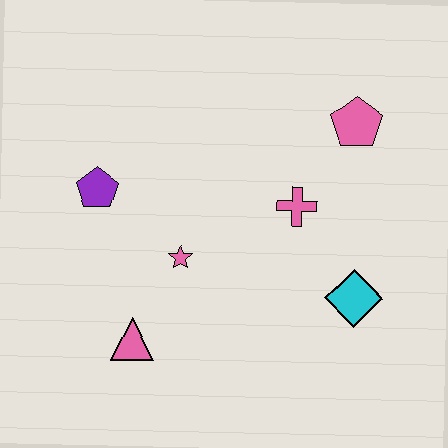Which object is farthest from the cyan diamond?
The purple pentagon is farthest from the cyan diamond.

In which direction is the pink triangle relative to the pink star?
The pink triangle is below the pink star.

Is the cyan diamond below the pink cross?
Yes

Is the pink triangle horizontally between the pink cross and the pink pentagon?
No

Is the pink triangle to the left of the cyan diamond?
Yes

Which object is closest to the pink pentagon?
The pink cross is closest to the pink pentagon.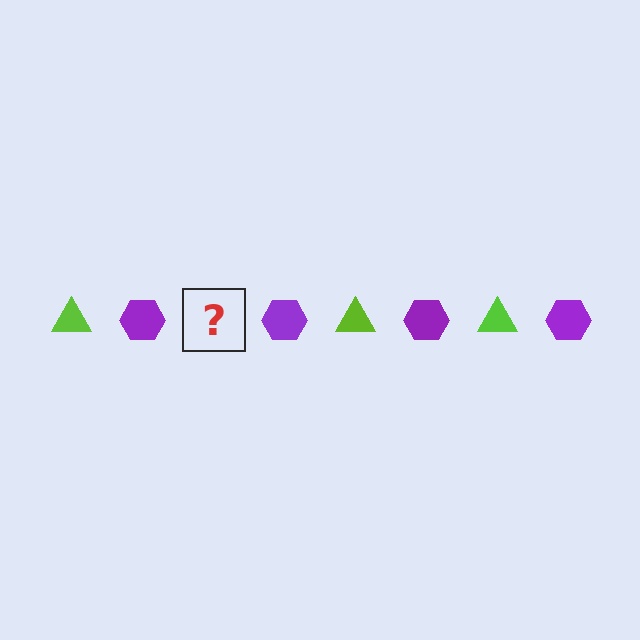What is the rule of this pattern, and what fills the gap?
The rule is that the pattern alternates between lime triangle and purple hexagon. The gap should be filled with a lime triangle.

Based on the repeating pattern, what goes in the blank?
The blank should be a lime triangle.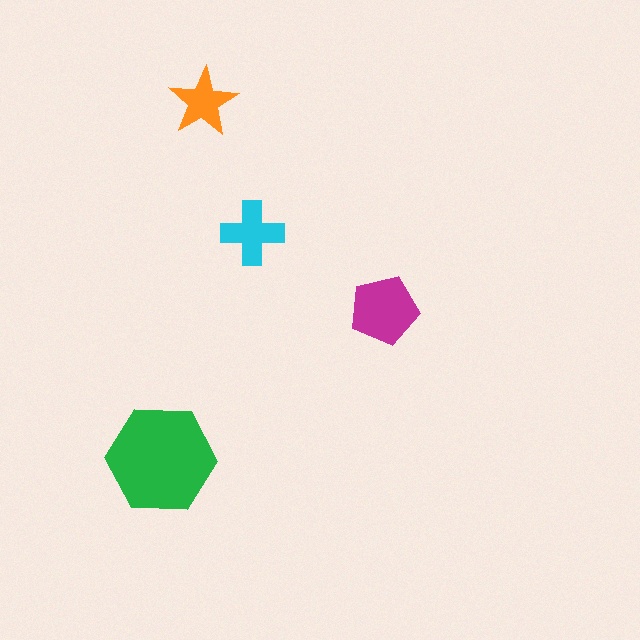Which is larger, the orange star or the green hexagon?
The green hexagon.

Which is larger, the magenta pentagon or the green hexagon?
The green hexagon.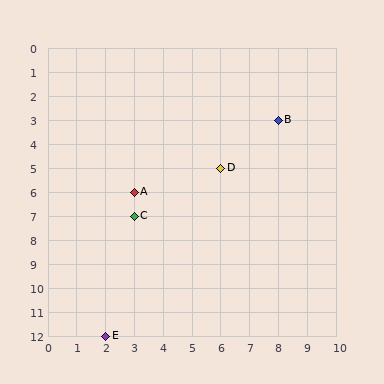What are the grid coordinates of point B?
Point B is at grid coordinates (8, 3).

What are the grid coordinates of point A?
Point A is at grid coordinates (3, 6).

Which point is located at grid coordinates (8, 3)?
Point B is at (8, 3).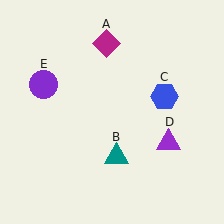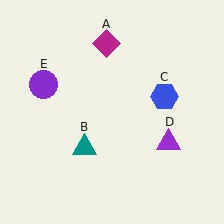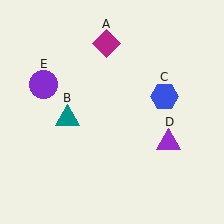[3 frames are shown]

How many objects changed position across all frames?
1 object changed position: teal triangle (object B).